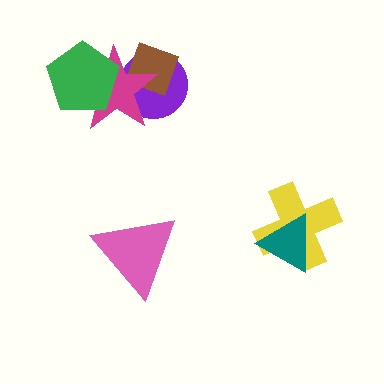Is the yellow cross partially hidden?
Yes, it is partially covered by another shape.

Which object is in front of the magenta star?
The green pentagon is in front of the magenta star.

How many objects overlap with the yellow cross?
1 object overlaps with the yellow cross.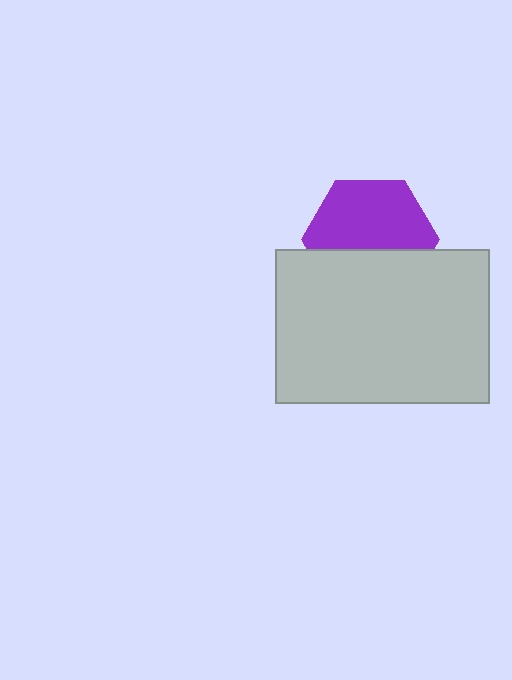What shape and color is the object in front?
The object in front is a light gray rectangle.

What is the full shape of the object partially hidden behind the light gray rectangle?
The partially hidden object is a purple hexagon.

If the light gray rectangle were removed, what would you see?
You would see the complete purple hexagon.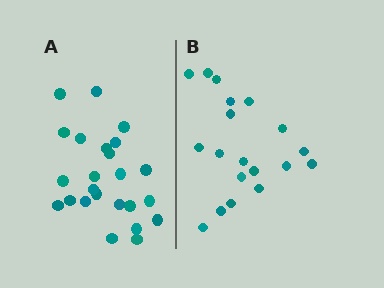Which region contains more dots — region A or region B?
Region A (the left region) has more dots.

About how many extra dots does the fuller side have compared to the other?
Region A has about 5 more dots than region B.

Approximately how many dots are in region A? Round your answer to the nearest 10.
About 20 dots. (The exact count is 24, which rounds to 20.)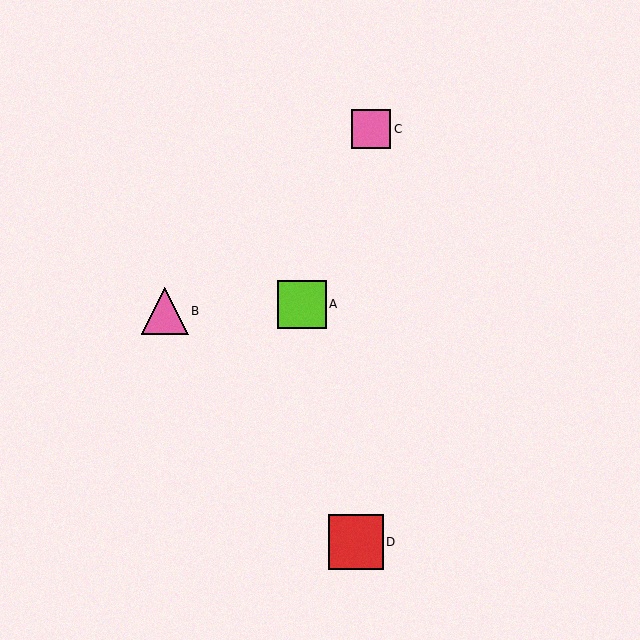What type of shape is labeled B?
Shape B is a pink triangle.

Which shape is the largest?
The red square (labeled D) is the largest.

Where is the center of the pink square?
The center of the pink square is at (371, 129).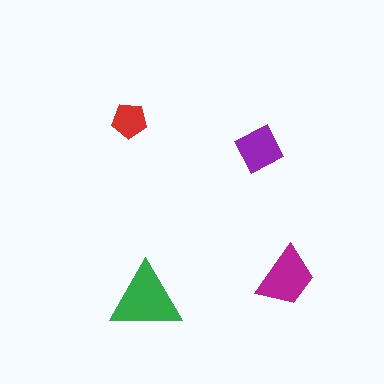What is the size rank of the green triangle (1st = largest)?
1st.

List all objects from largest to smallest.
The green triangle, the magenta trapezoid, the purple diamond, the red pentagon.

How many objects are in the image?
There are 4 objects in the image.